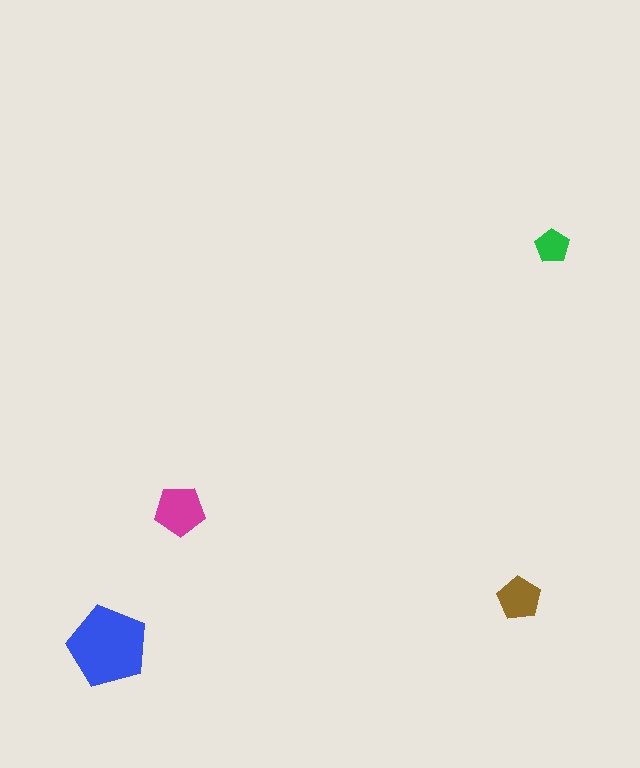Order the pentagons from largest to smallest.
the blue one, the magenta one, the brown one, the green one.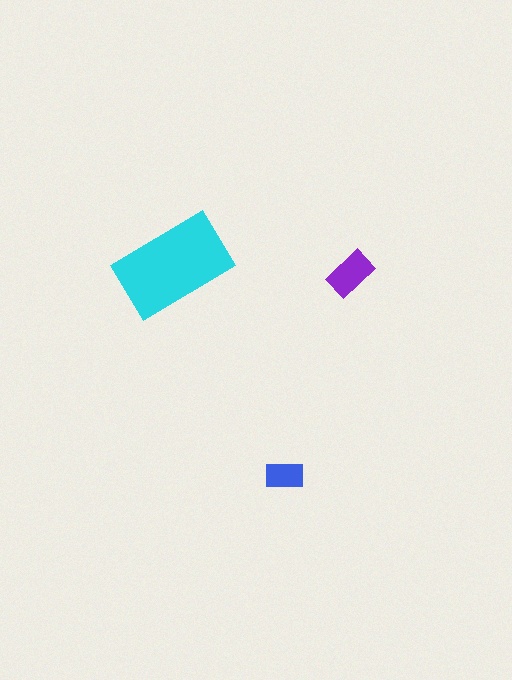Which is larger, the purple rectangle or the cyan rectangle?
The cyan one.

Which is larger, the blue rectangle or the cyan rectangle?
The cyan one.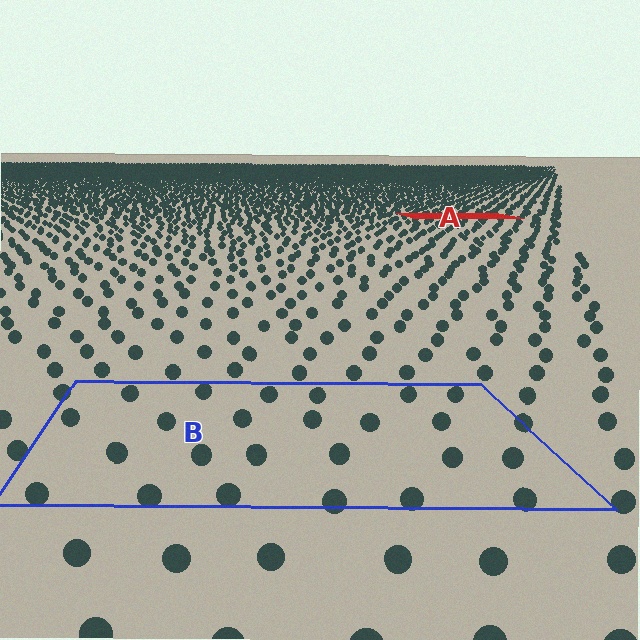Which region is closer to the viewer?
Region B is closer. The texture elements there are larger and more spread out.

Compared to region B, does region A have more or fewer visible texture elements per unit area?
Region A has more texture elements per unit area — they are packed more densely because it is farther away.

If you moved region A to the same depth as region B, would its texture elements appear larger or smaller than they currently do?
They would appear larger. At a closer depth, the same texture elements are projected at a bigger on-screen size.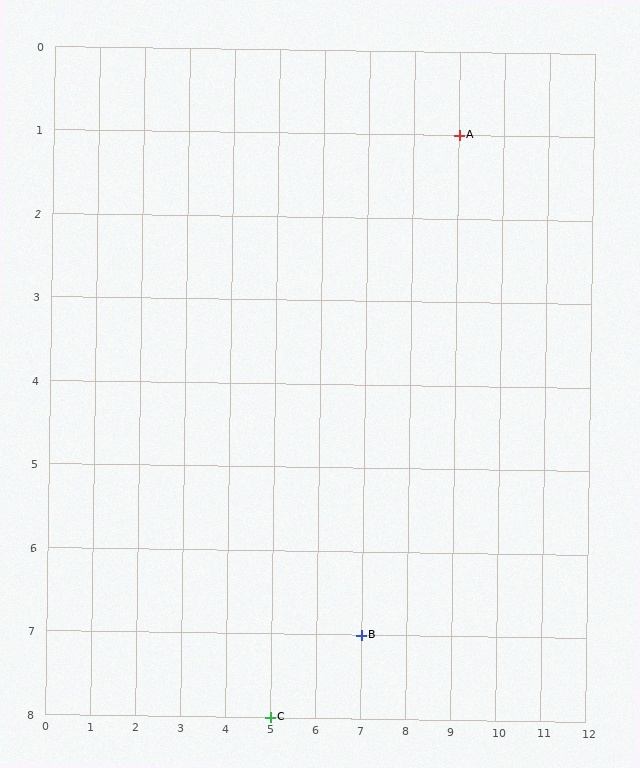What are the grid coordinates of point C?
Point C is at grid coordinates (5, 8).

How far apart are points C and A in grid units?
Points C and A are 4 columns and 7 rows apart (about 8.1 grid units diagonally).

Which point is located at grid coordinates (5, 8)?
Point C is at (5, 8).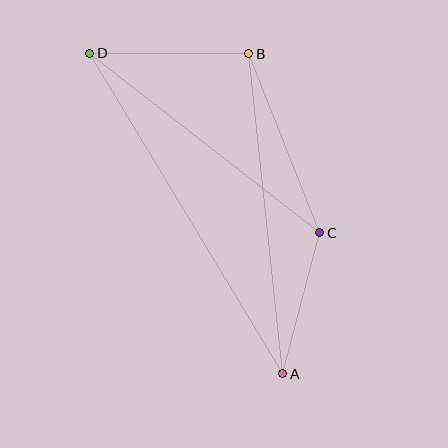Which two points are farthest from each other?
Points A and D are farthest from each other.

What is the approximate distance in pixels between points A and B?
The distance between A and B is approximately 322 pixels.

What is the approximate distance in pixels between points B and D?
The distance between B and D is approximately 159 pixels.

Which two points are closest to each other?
Points A and C are closest to each other.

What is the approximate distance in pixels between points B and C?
The distance between B and C is approximately 193 pixels.